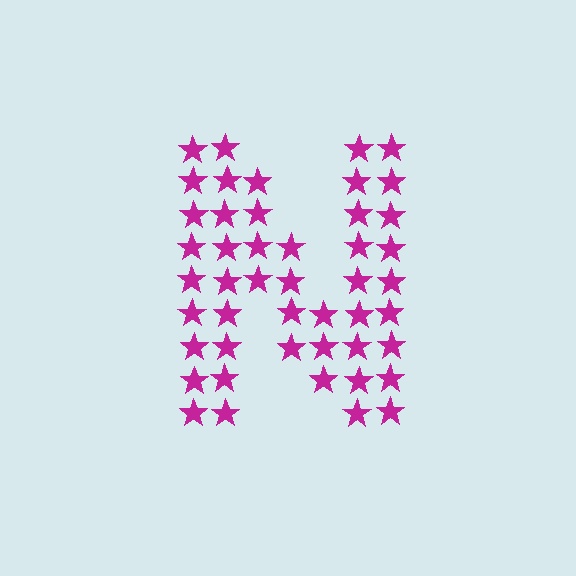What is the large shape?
The large shape is the letter N.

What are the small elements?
The small elements are stars.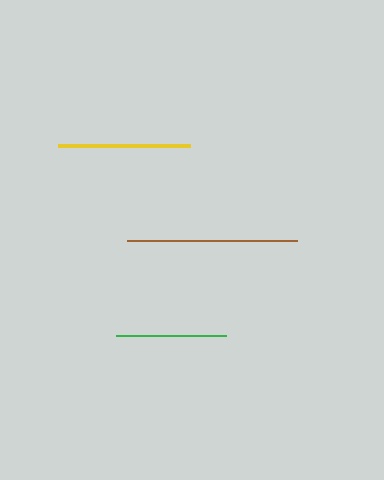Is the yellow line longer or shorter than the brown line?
The brown line is longer than the yellow line.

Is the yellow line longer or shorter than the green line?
The yellow line is longer than the green line.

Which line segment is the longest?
The brown line is the longest at approximately 170 pixels.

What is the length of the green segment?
The green segment is approximately 110 pixels long.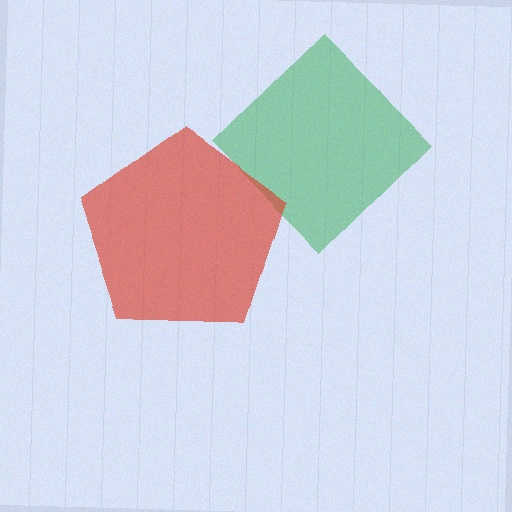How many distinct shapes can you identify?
There are 2 distinct shapes: a green diamond, a red pentagon.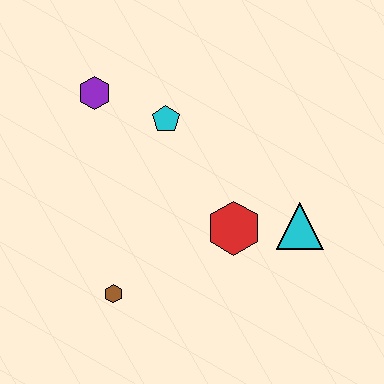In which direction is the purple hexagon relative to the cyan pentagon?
The purple hexagon is to the left of the cyan pentagon.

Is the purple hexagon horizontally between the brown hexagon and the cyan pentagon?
No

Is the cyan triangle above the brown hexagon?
Yes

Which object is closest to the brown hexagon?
The red hexagon is closest to the brown hexagon.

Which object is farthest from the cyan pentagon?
The brown hexagon is farthest from the cyan pentagon.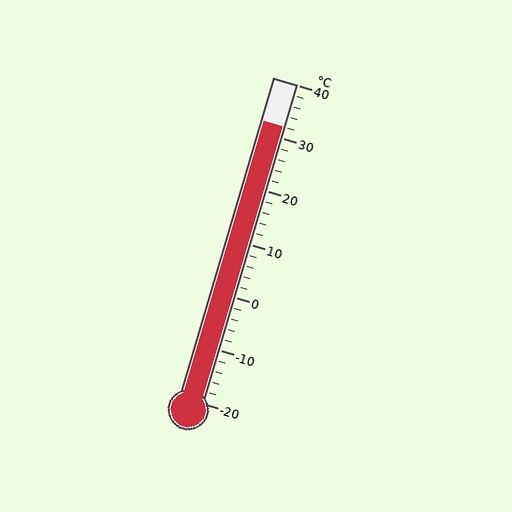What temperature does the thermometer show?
The thermometer shows approximately 32°C.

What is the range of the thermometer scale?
The thermometer scale ranges from -20°C to 40°C.